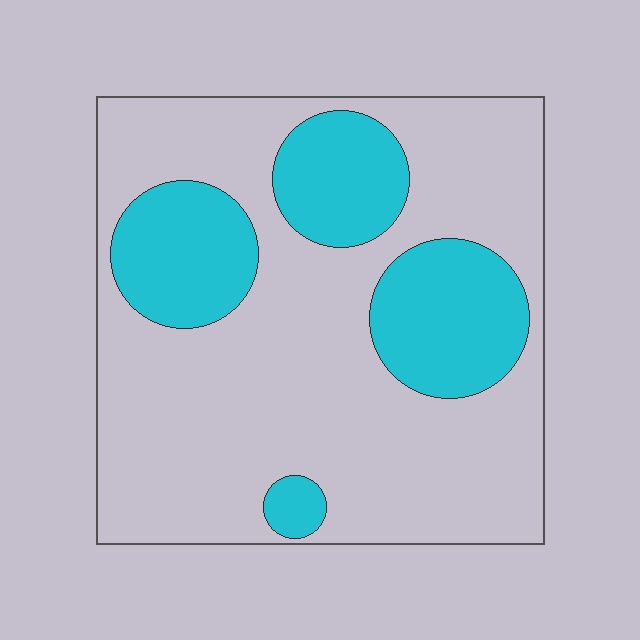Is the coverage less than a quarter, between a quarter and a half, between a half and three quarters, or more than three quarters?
Between a quarter and a half.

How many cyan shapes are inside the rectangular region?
4.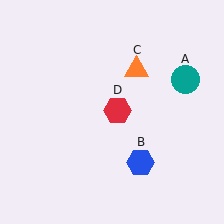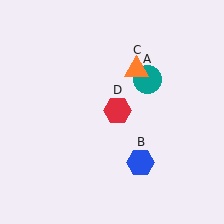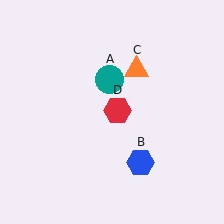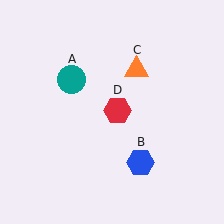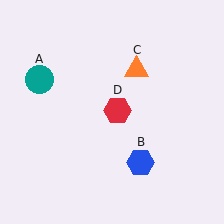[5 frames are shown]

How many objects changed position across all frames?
1 object changed position: teal circle (object A).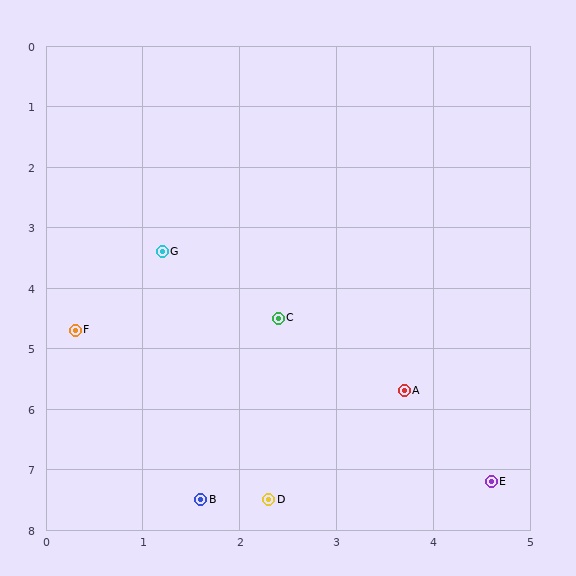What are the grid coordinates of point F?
Point F is at approximately (0.3, 4.7).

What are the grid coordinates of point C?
Point C is at approximately (2.4, 4.5).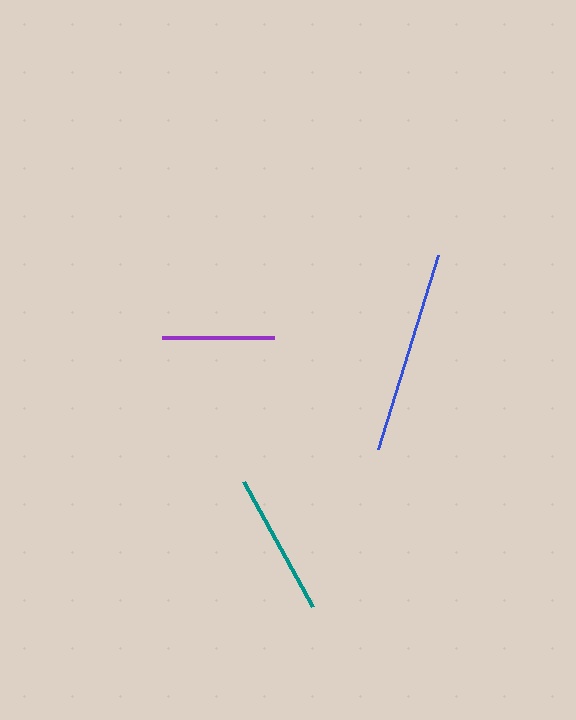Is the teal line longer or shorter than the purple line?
The teal line is longer than the purple line.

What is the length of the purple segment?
The purple segment is approximately 111 pixels long.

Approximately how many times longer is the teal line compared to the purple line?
The teal line is approximately 1.3 times the length of the purple line.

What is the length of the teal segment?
The teal segment is approximately 143 pixels long.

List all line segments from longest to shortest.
From longest to shortest: blue, teal, purple.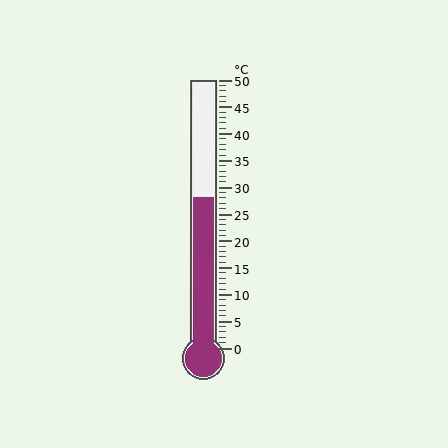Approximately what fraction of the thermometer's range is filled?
The thermometer is filled to approximately 55% of its range.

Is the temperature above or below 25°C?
The temperature is above 25°C.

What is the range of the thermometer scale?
The thermometer scale ranges from 0°C to 50°C.